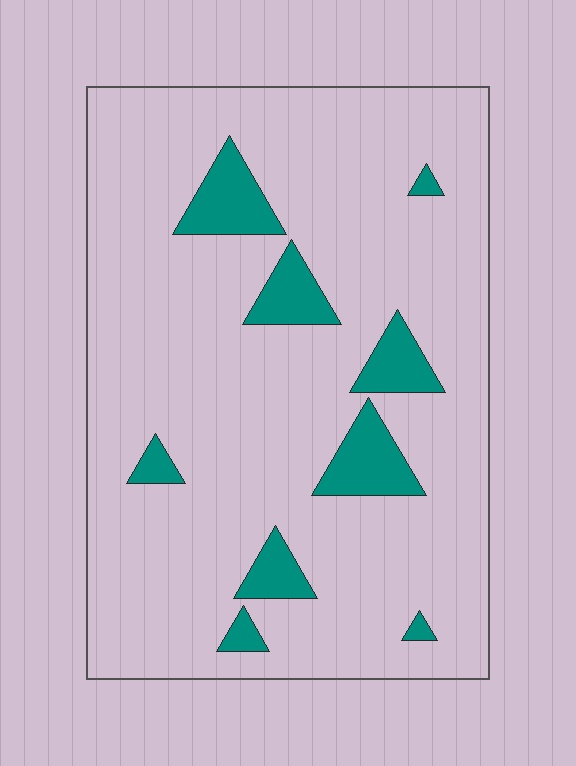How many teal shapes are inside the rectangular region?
9.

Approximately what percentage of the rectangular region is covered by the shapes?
Approximately 10%.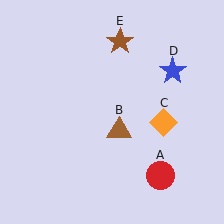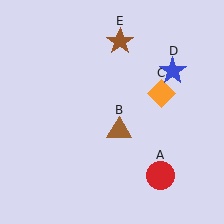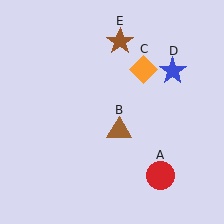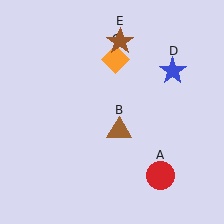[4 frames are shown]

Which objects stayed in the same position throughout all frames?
Red circle (object A) and brown triangle (object B) and blue star (object D) and brown star (object E) remained stationary.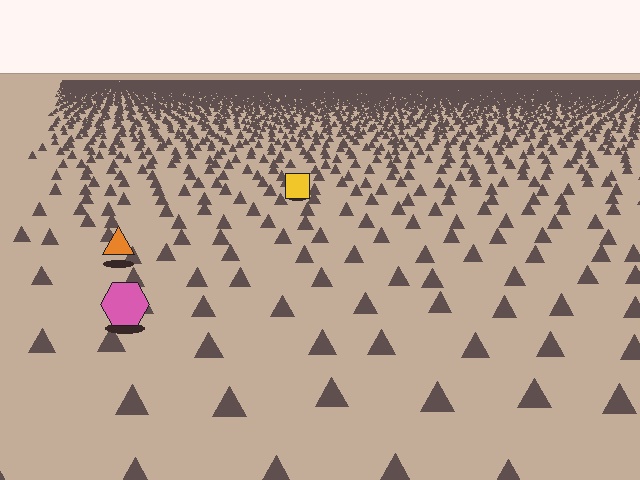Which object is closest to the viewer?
The pink hexagon is closest. The texture marks near it are larger and more spread out.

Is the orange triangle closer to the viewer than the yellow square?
Yes. The orange triangle is closer — you can tell from the texture gradient: the ground texture is coarser near it.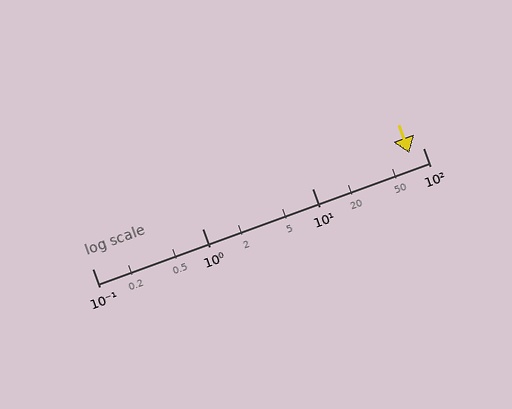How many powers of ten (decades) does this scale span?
The scale spans 3 decades, from 0.1 to 100.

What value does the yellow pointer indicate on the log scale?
The pointer indicates approximately 75.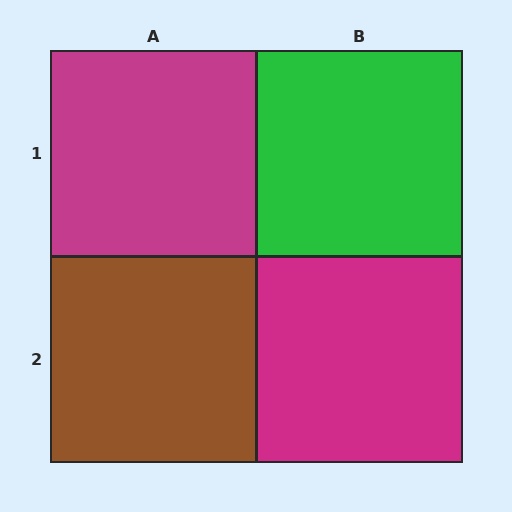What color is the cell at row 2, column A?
Brown.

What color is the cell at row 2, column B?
Magenta.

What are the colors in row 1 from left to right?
Magenta, green.